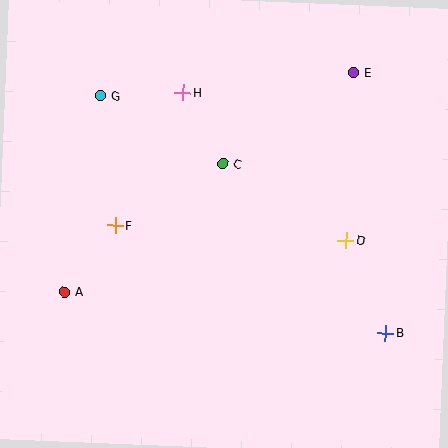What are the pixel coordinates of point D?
Point D is at (346, 240).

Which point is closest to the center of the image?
Point C at (223, 164) is closest to the center.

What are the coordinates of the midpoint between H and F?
The midpoint between H and F is at (149, 159).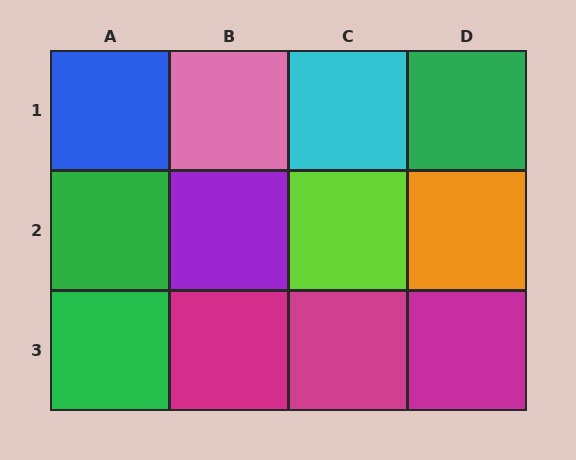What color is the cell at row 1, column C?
Cyan.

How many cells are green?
3 cells are green.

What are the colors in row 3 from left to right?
Green, magenta, magenta, magenta.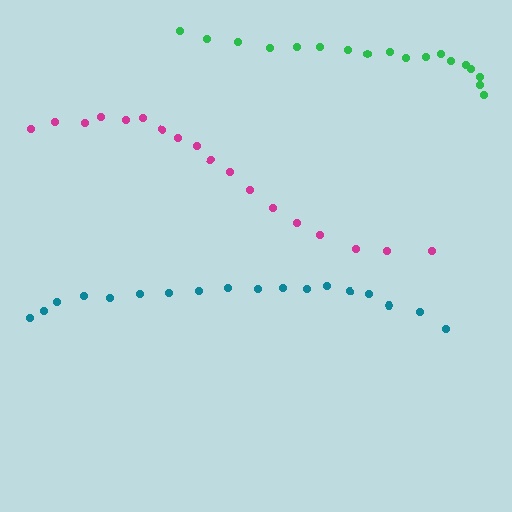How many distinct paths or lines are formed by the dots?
There are 3 distinct paths.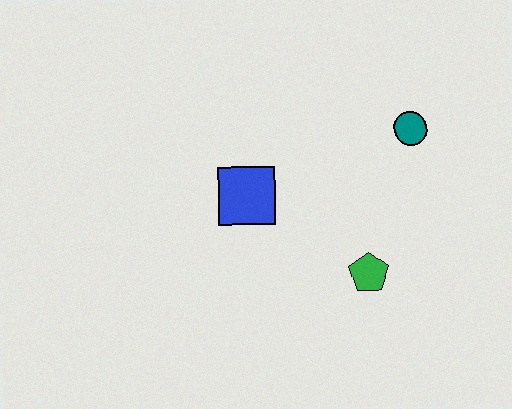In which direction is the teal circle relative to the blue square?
The teal circle is to the right of the blue square.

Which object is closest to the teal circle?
The green pentagon is closest to the teal circle.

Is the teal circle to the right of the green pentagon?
Yes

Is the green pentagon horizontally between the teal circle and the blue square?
Yes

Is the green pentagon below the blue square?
Yes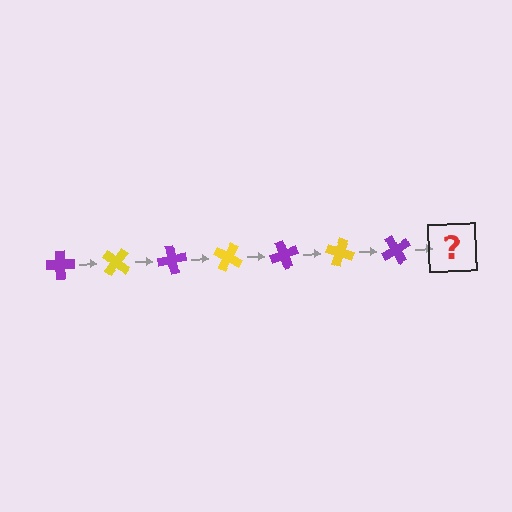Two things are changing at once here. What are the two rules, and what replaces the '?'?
The two rules are that it rotates 40 degrees each step and the color cycles through purple and yellow. The '?' should be a yellow cross, rotated 280 degrees from the start.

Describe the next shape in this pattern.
It should be a yellow cross, rotated 280 degrees from the start.